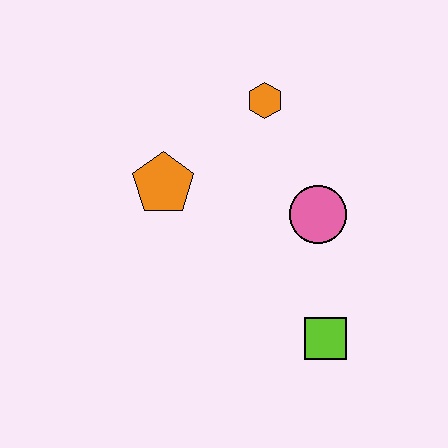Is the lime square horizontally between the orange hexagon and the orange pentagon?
No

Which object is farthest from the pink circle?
The orange pentagon is farthest from the pink circle.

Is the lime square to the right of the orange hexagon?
Yes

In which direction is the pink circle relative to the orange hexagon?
The pink circle is below the orange hexagon.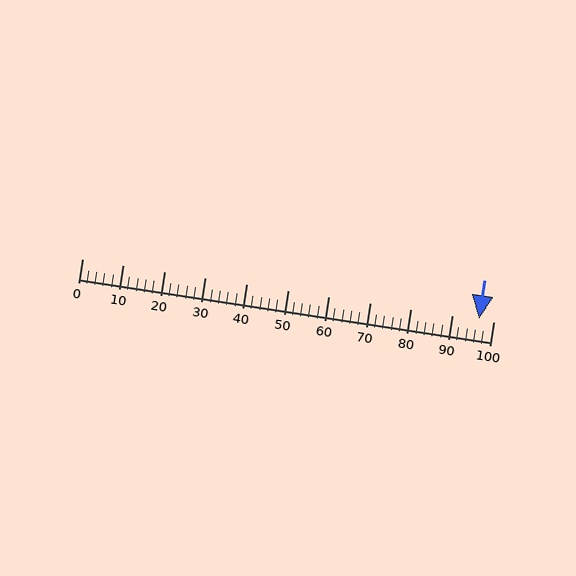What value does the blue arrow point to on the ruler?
The blue arrow points to approximately 96.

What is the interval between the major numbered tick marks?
The major tick marks are spaced 10 units apart.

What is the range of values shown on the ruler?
The ruler shows values from 0 to 100.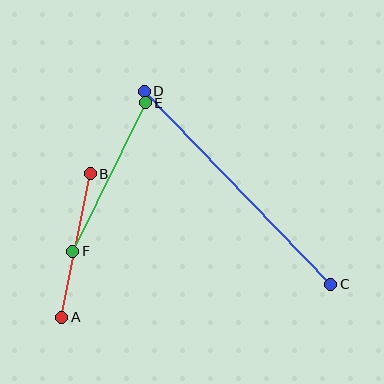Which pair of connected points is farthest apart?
Points C and D are farthest apart.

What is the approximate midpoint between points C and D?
The midpoint is at approximately (237, 188) pixels.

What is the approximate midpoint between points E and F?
The midpoint is at approximately (109, 177) pixels.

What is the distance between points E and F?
The distance is approximately 165 pixels.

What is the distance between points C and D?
The distance is approximately 268 pixels.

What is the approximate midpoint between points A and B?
The midpoint is at approximately (76, 246) pixels.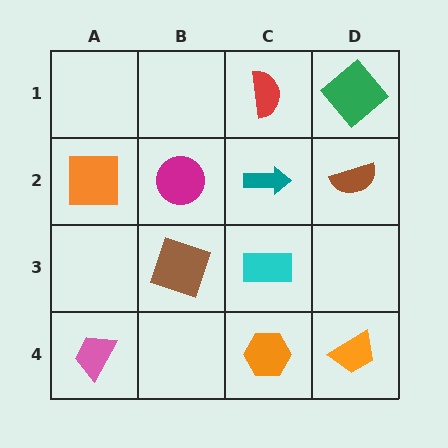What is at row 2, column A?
An orange square.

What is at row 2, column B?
A magenta circle.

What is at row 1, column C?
A red semicircle.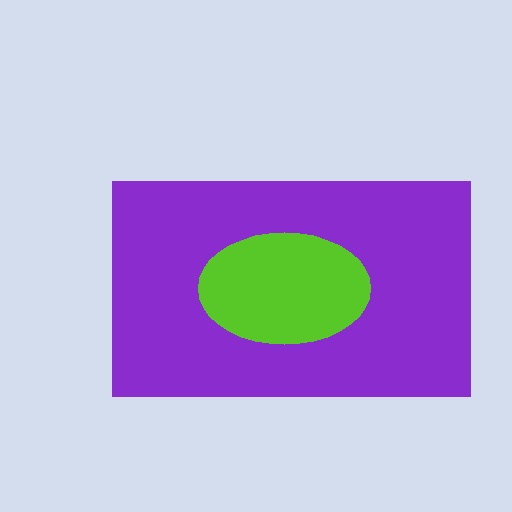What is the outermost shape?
The purple rectangle.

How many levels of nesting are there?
2.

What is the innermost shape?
The lime ellipse.